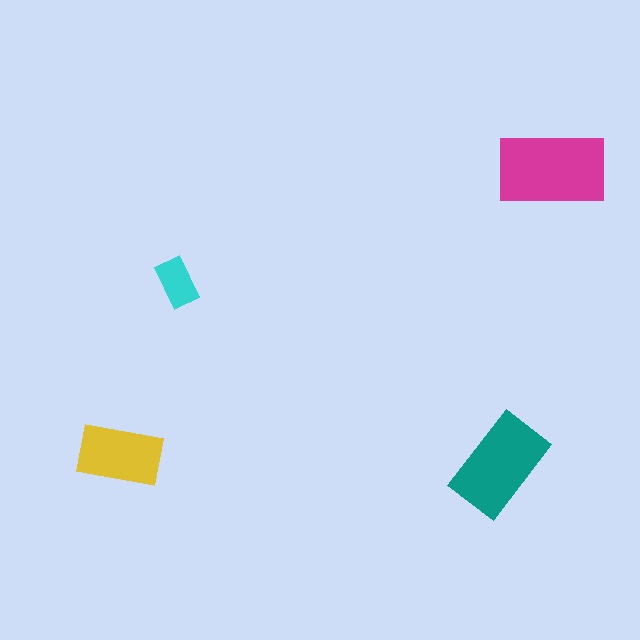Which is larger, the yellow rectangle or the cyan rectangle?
The yellow one.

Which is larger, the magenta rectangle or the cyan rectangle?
The magenta one.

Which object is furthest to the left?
The yellow rectangle is leftmost.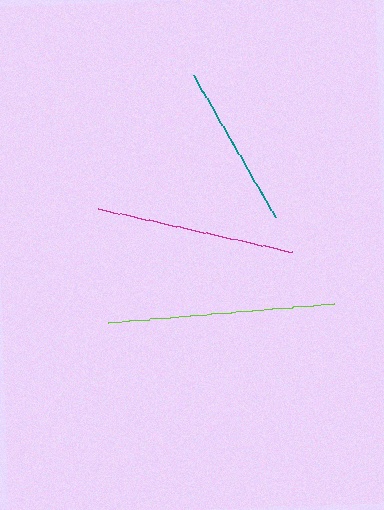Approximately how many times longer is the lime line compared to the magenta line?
The lime line is approximately 1.1 times the length of the magenta line.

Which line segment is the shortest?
The teal line is the shortest at approximately 165 pixels.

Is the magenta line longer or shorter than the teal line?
The magenta line is longer than the teal line.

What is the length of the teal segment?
The teal segment is approximately 165 pixels long.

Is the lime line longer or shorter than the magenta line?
The lime line is longer than the magenta line.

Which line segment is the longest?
The lime line is the longest at approximately 226 pixels.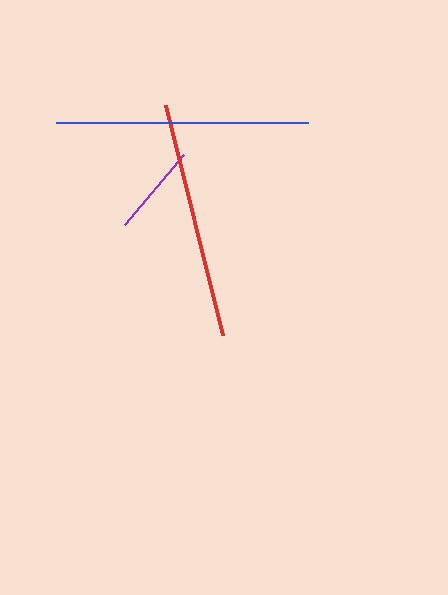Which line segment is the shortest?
The purple line is the shortest at approximately 92 pixels.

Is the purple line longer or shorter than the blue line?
The blue line is longer than the purple line.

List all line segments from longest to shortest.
From longest to shortest: blue, red, purple.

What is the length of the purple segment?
The purple segment is approximately 92 pixels long.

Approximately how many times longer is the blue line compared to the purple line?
The blue line is approximately 2.8 times the length of the purple line.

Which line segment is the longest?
The blue line is the longest at approximately 253 pixels.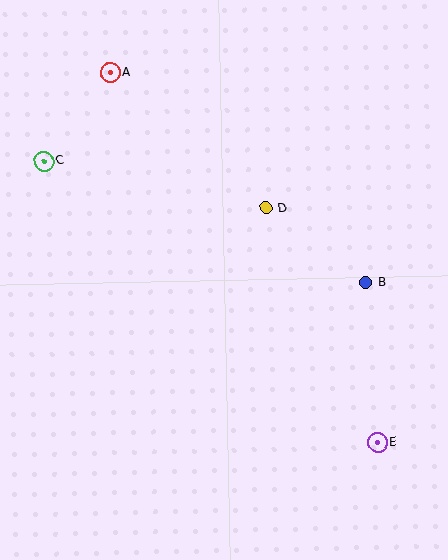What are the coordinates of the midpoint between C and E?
The midpoint between C and E is at (211, 301).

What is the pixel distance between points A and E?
The distance between A and E is 456 pixels.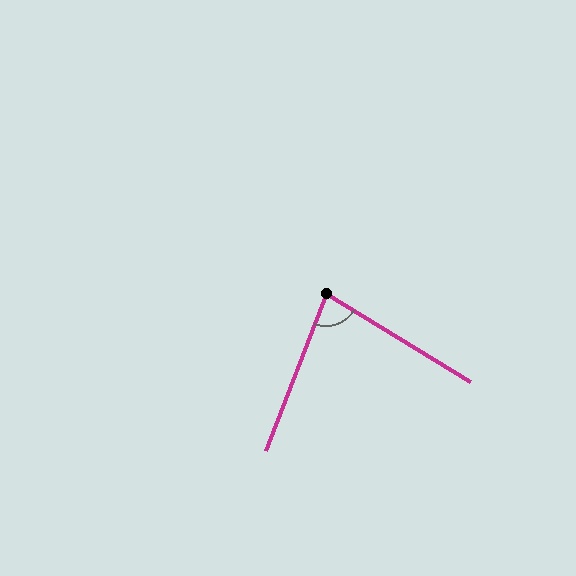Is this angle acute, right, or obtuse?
It is acute.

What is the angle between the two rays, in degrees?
Approximately 80 degrees.